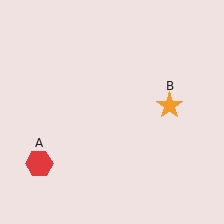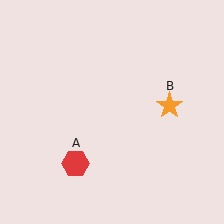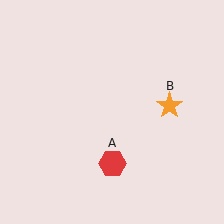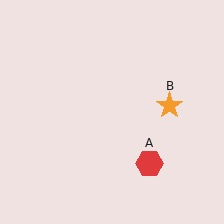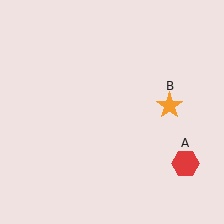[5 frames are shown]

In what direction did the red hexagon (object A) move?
The red hexagon (object A) moved right.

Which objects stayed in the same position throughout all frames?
Orange star (object B) remained stationary.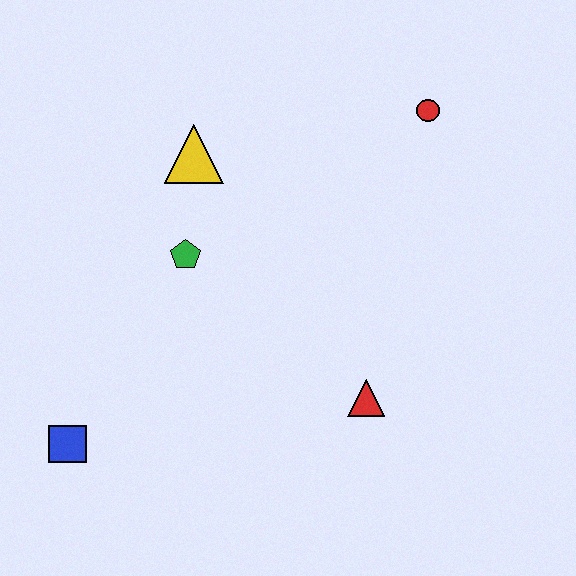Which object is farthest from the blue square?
The red circle is farthest from the blue square.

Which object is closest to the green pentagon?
The yellow triangle is closest to the green pentagon.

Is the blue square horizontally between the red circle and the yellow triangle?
No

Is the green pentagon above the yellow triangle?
No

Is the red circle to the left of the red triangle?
No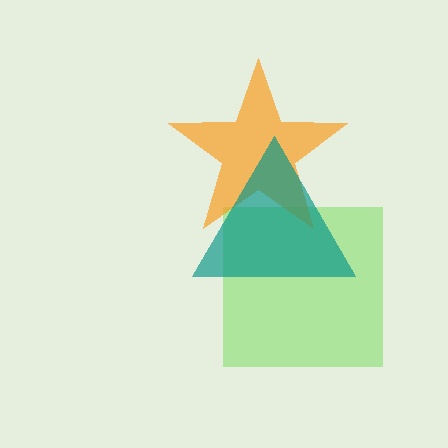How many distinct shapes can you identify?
There are 3 distinct shapes: a lime square, an orange star, a teal triangle.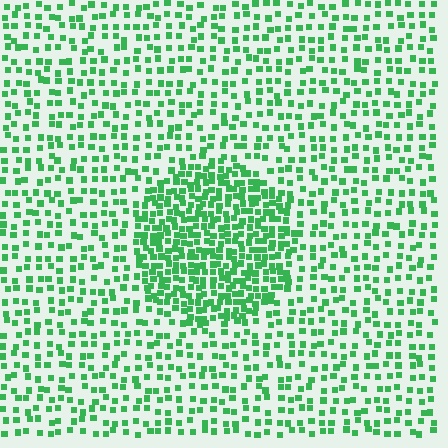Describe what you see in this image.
The image contains small green elements arranged at two different densities. A circle-shaped region is visible where the elements are more densely packed than the surrounding area.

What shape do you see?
I see a circle.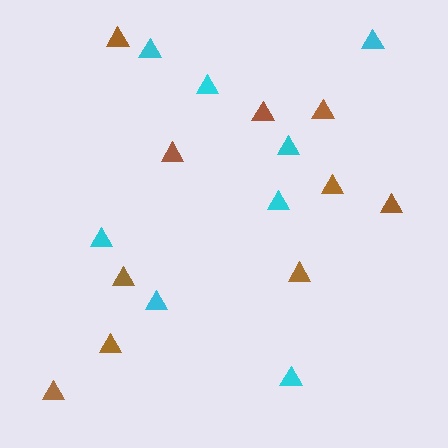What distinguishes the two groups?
There are 2 groups: one group of cyan triangles (8) and one group of brown triangles (10).